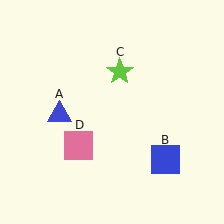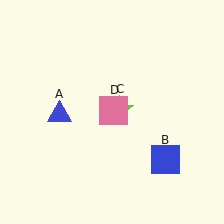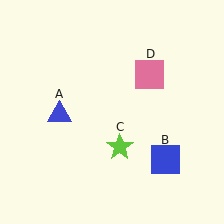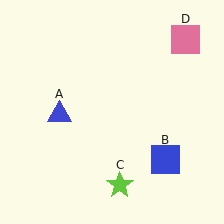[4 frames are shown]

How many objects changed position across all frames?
2 objects changed position: lime star (object C), pink square (object D).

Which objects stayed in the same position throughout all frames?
Blue triangle (object A) and blue square (object B) remained stationary.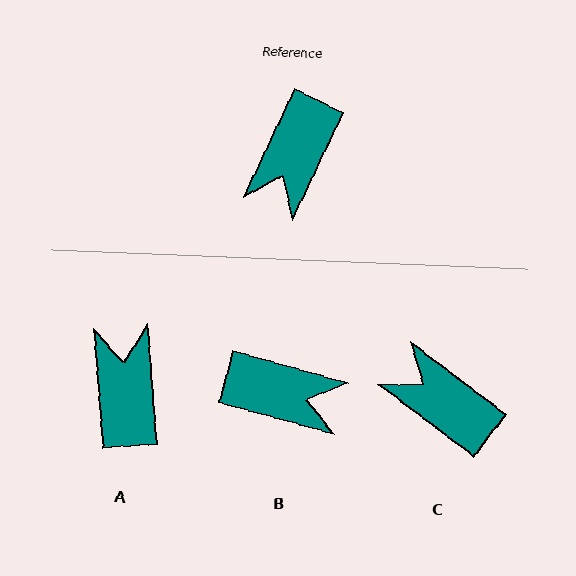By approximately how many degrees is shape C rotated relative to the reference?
Approximately 102 degrees clockwise.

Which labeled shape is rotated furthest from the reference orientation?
A, about 150 degrees away.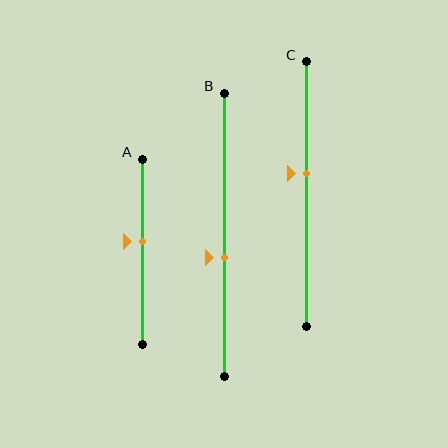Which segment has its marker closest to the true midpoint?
Segment A has its marker closest to the true midpoint.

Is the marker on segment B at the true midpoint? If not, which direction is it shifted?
No, the marker on segment B is shifted downward by about 8% of the segment length.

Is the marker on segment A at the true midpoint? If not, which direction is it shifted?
No, the marker on segment A is shifted upward by about 6% of the segment length.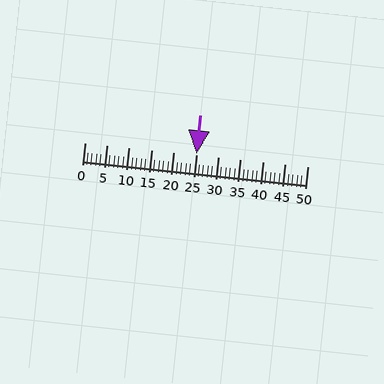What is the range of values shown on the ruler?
The ruler shows values from 0 to 50.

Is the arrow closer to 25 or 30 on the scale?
The arrow is closer to 25.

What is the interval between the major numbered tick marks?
The major tick marks are spaced 5 units apart.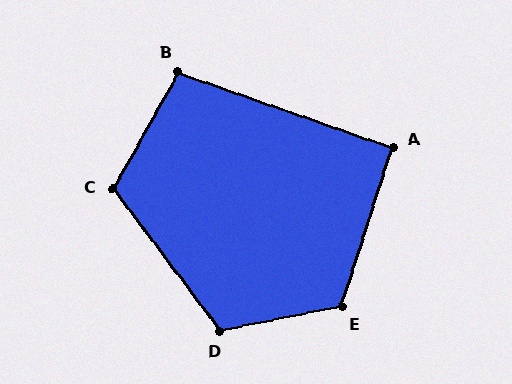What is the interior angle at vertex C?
Approximately 114 degrees (obtuse).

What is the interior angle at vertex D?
Approximately 116 degrees (obtuse).